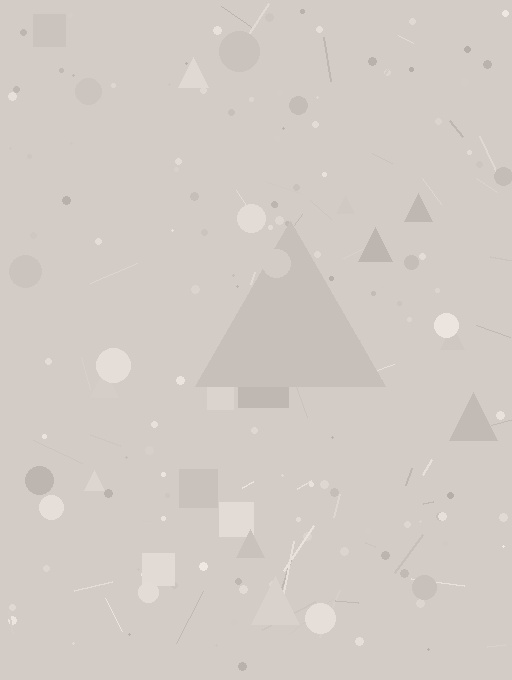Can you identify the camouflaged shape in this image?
The camouflaged shape is a triangle.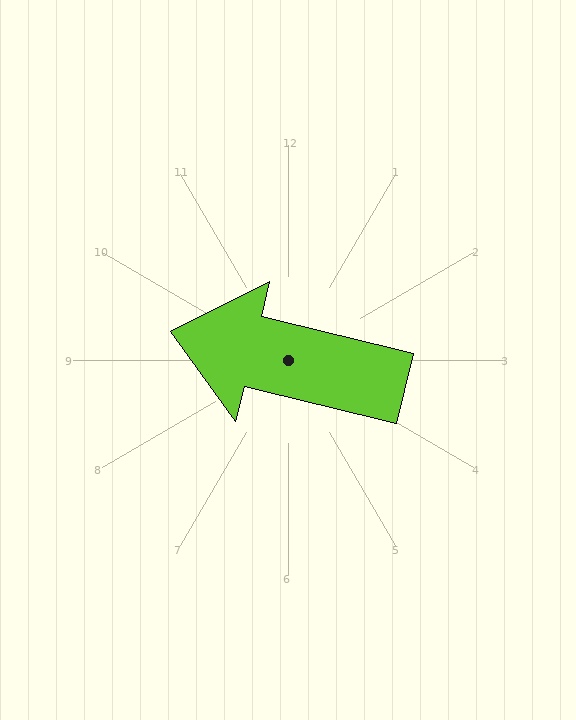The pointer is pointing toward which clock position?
Roughly 9 o'clock.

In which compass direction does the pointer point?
West.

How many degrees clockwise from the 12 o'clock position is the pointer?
Approximately 284 degrees.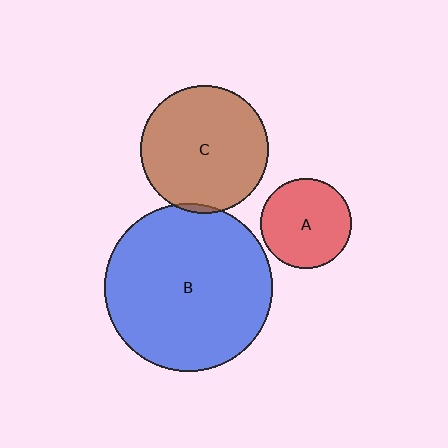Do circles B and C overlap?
Yes.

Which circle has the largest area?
Circle B (blue).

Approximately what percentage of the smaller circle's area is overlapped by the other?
Approximately 5%.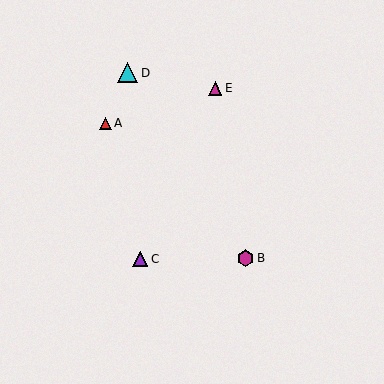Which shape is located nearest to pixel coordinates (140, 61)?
The cyan triangle (labeled D) at (128, 73) is nearest to that location.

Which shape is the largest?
The cyan triangle (labeled D) is the largest.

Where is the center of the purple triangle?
The center of the purple triangle is at (140, 259).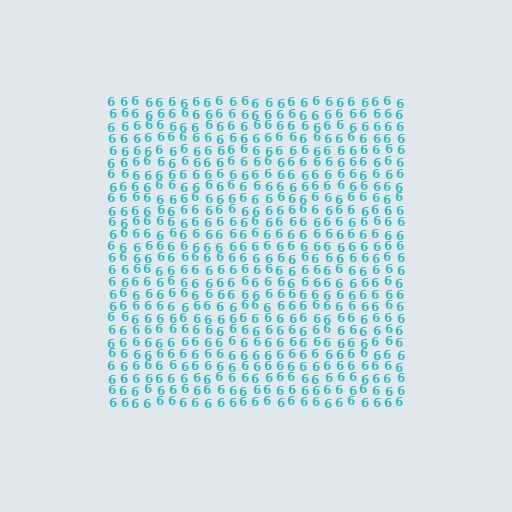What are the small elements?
The small elements are digit 6's.